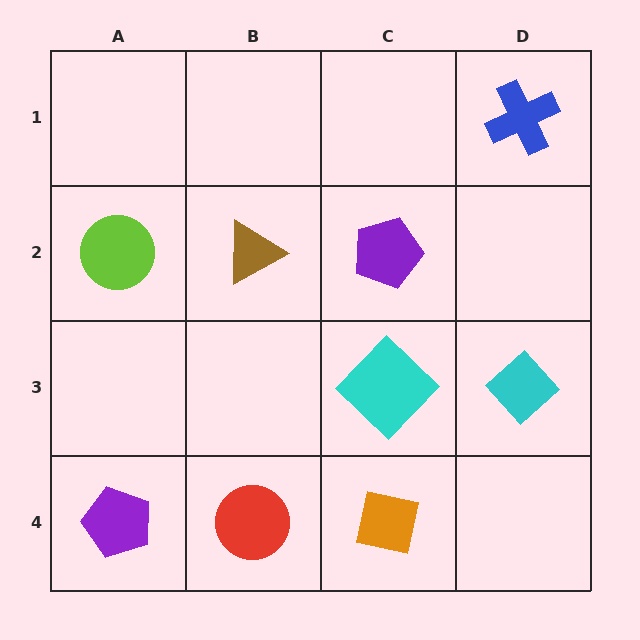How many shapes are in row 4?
3 shapes.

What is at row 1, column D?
A blue cross.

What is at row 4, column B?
A red circle.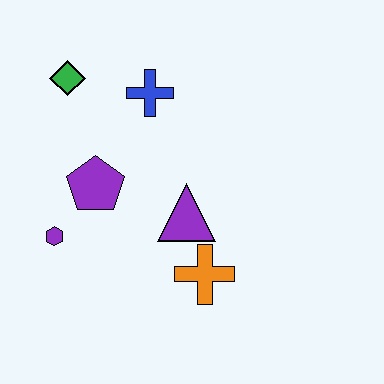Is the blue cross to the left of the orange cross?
Yes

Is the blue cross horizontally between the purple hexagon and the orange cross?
Yes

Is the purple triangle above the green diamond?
No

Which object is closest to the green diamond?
The blue cross is closest to the green diamond.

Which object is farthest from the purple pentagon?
The orange cross is farthest from the purple pentagon.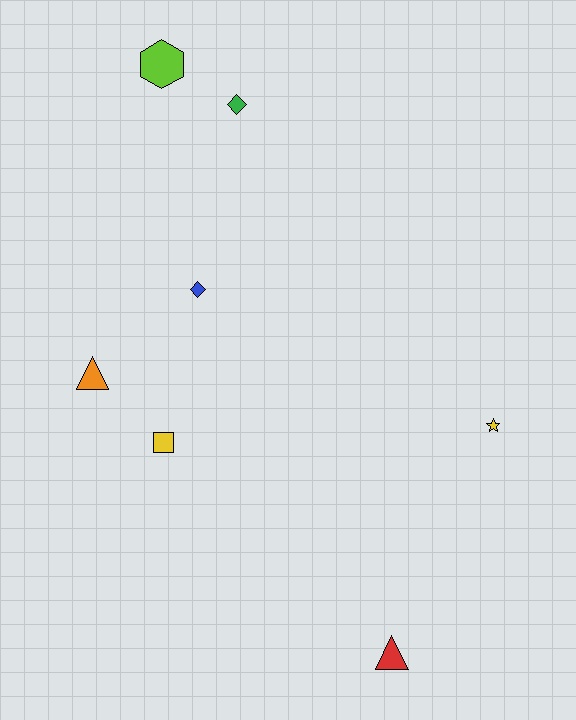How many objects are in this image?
There are 7 objects.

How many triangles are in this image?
There are 2 triangles.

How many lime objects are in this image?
There is 1 lime object.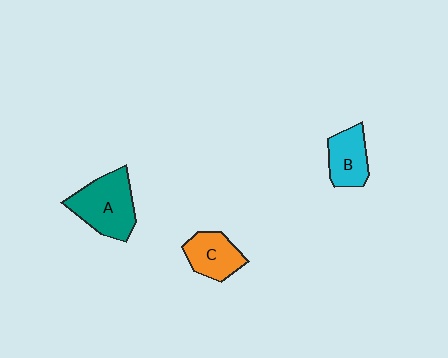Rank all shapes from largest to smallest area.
From largest to smallest: A (teal), C (orange), B (cyan).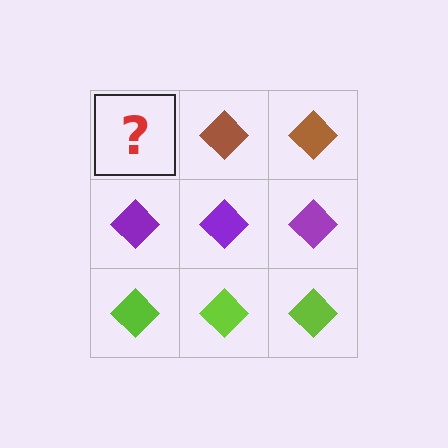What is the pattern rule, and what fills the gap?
The rule is that each row has a consistent color. The gap should be filled with a brown diamond.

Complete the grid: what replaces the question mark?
The question mark should be replaced with a brown diamond.